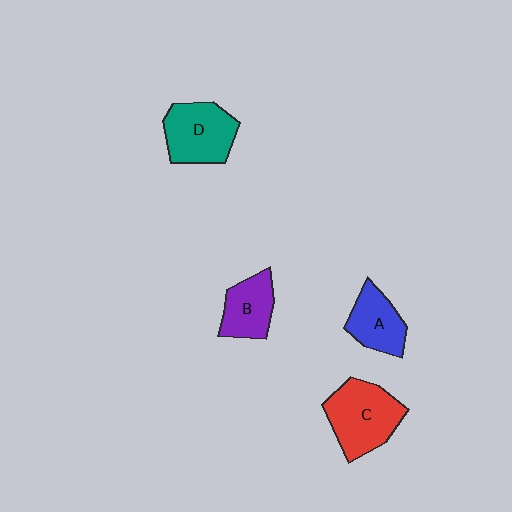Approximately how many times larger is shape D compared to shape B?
Approximately 1.3 times.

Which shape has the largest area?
Shape C (red).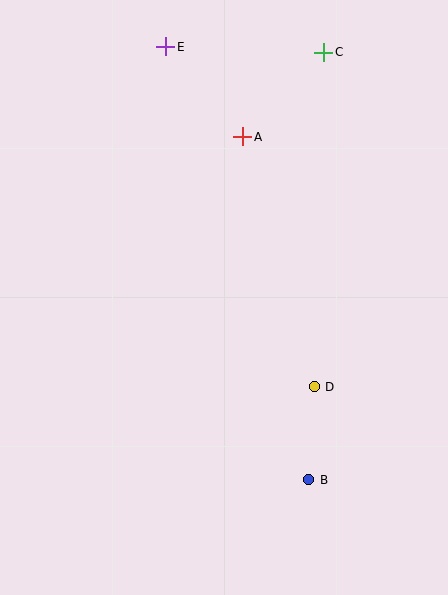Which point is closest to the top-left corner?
Point E is closest to the top-left corner.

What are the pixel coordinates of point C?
Point C is at (324, 52).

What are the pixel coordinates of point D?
Point D is at (314, 387).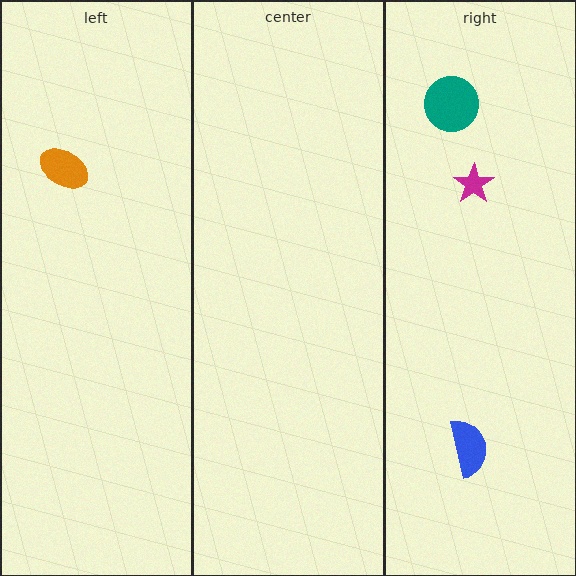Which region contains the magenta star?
The right region.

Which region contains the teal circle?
The right region.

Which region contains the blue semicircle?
The right region.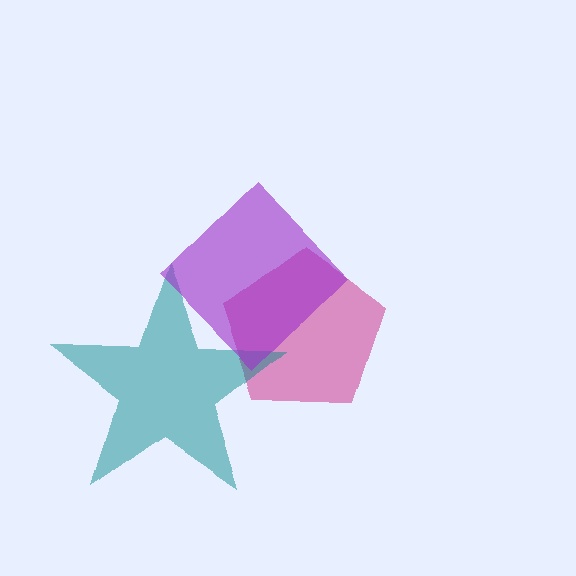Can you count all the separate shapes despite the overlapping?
Yes, there are 3 separate shapes.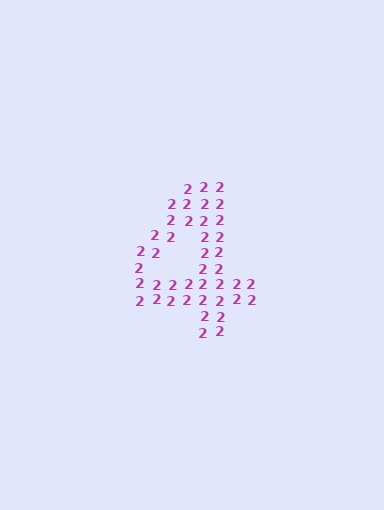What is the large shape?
The large shape is the digit 4.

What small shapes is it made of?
It is made of small digit 2's.